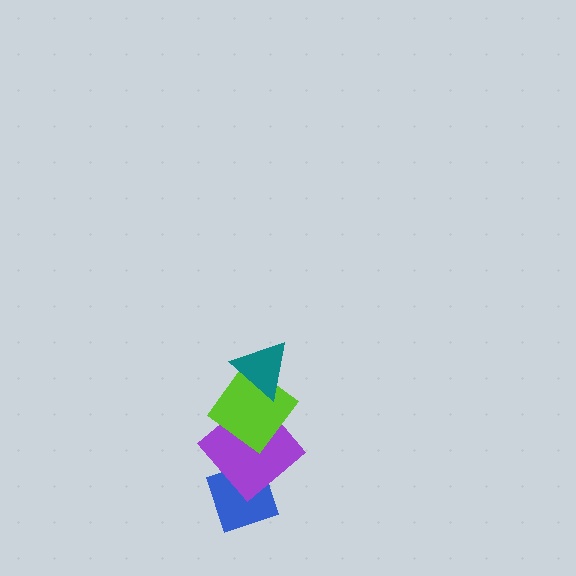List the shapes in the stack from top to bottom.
From top to bottom: the teal triangle, the lime diamond, the purple diamond, the blue diamond.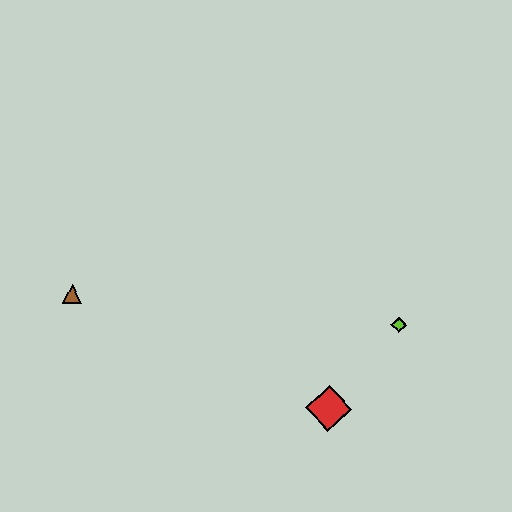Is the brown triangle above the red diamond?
Yes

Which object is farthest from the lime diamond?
The brown triangle is farthest from the lime diamond.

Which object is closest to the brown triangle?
The red diamond is closest to the brown triangle.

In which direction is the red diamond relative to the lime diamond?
The red diamond is below the lime diamond.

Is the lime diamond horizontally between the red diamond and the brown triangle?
No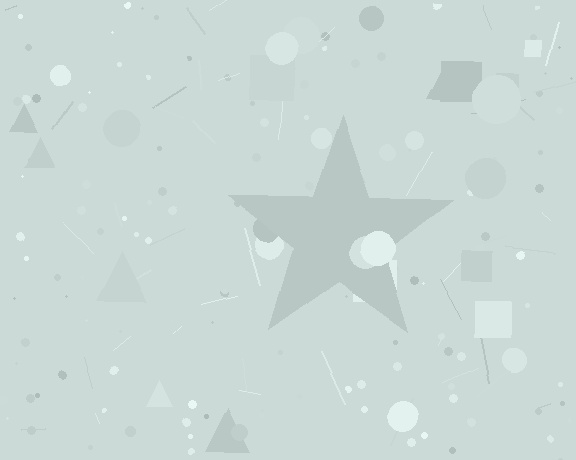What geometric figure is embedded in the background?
A star is embedded in the background.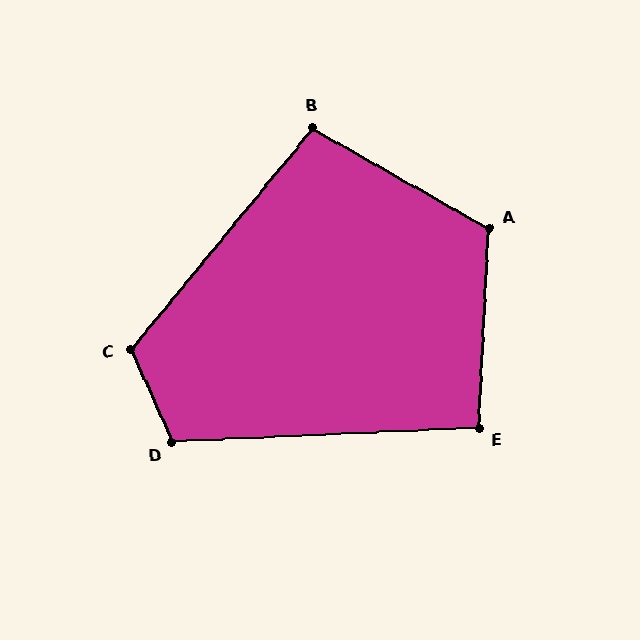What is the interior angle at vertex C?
Approximately 116 degrees (obtuse).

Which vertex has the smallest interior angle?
E, at approximately 95 degrees.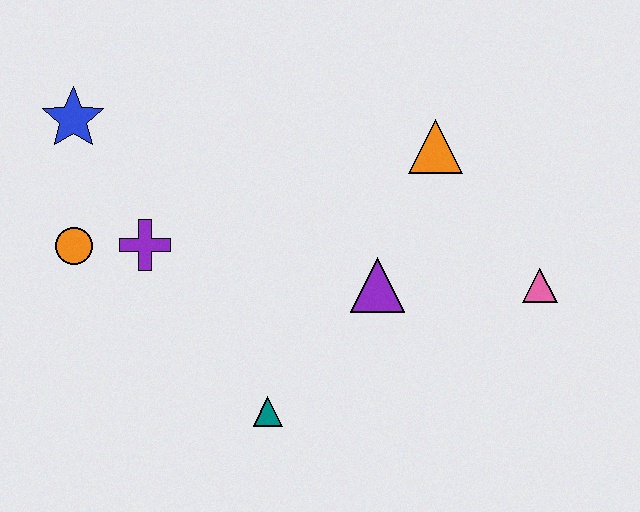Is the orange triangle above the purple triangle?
Yes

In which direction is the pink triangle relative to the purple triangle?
The pink triangle is to the right of the purple triangle.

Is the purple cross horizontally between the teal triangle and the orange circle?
Yes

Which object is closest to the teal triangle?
The purple triangle is closest to the teal triangle.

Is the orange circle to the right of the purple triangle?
No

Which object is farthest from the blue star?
The pink triangle is farthest from the blue star.